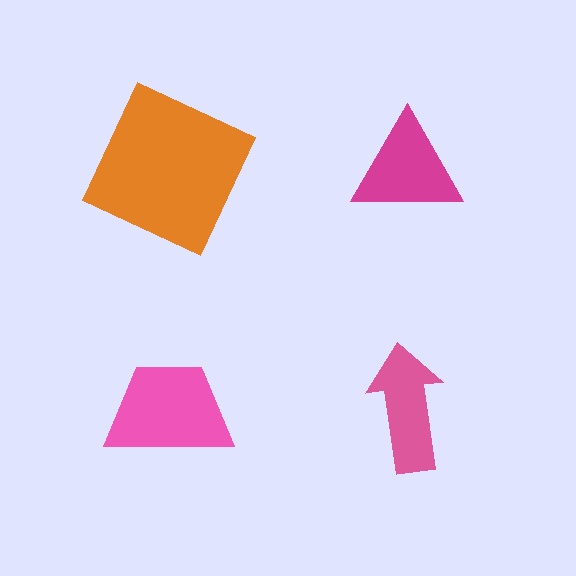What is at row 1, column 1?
An orange square.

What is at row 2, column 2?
A pink arrow.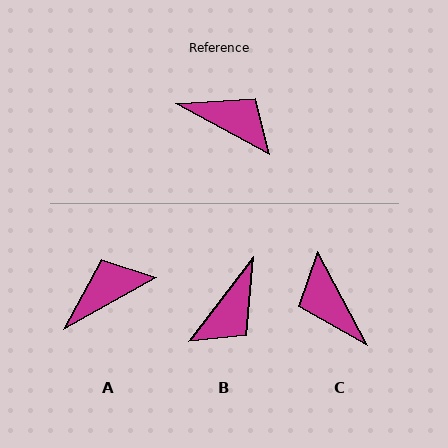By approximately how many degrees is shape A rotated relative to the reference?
Approximately 58 degrees counter-clockwise.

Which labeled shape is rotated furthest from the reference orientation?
C, about 147 degrees away.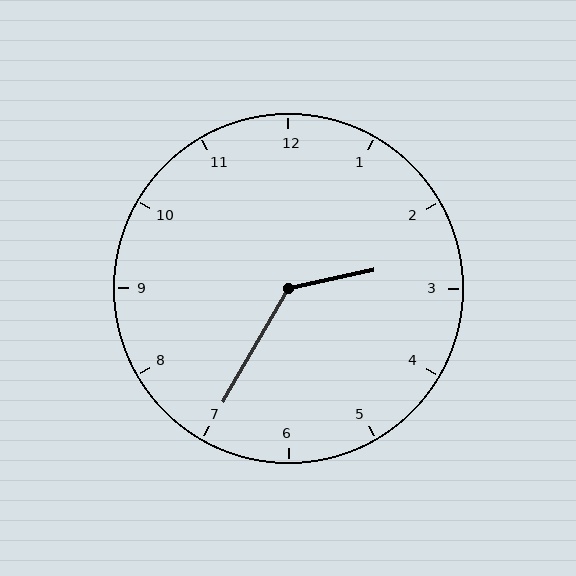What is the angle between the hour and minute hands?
Approximately 132 degrees.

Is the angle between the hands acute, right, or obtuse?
It is obtuse.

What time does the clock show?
2:35.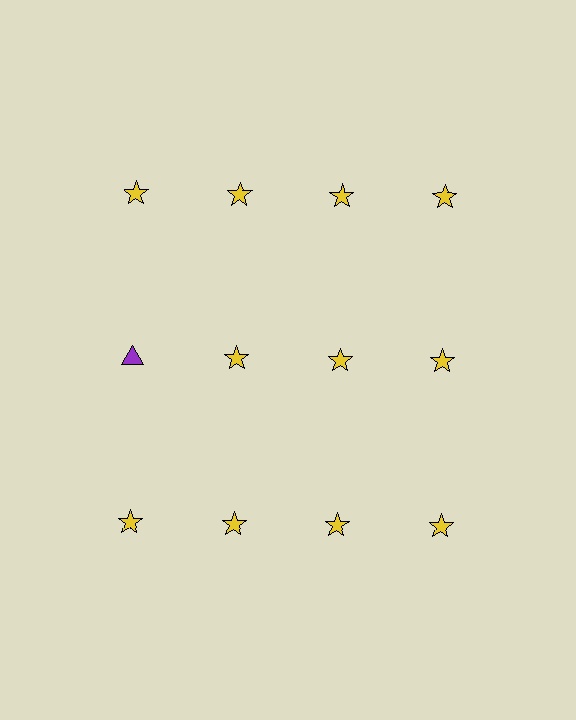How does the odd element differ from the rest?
It differs in both color (purple instead of yellow) and shape (triangle instead of star).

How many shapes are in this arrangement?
There are 12 shapes arranged in a grid pattern.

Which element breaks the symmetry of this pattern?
The purple triangle in the second row, leftmost column breaks the symmetry. All other shapes are yellow stars.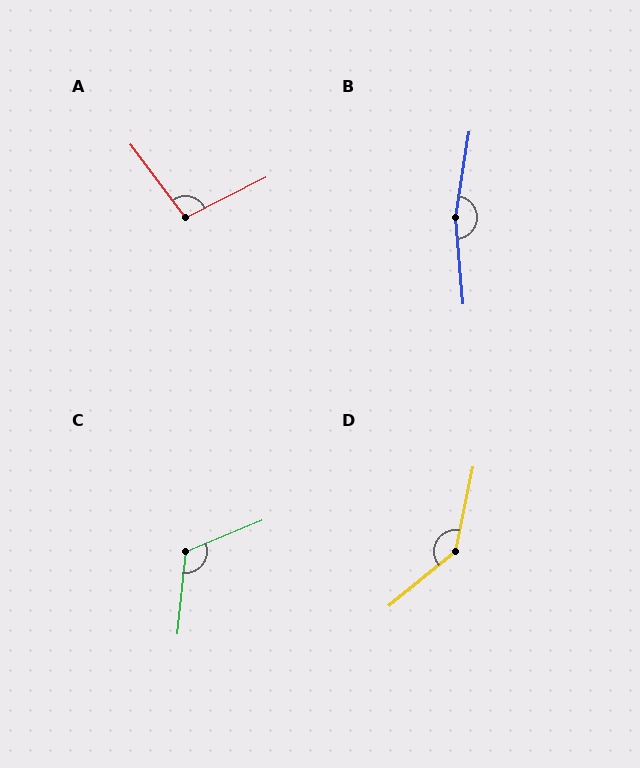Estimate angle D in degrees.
Approximately 141 degrees.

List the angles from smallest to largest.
A (100°), C (118°), D (141°), B (166°).